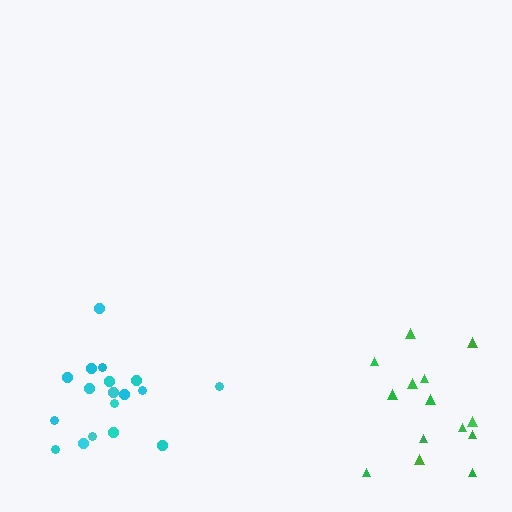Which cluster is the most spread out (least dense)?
Green.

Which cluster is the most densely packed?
Cyan.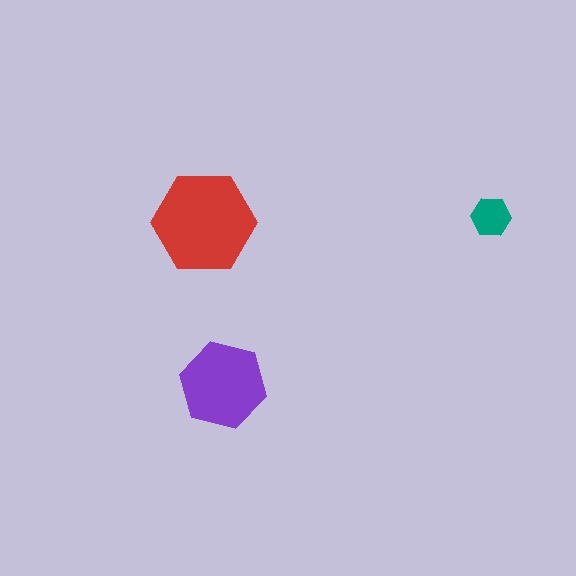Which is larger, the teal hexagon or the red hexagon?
The red one.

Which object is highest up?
The teal hexagon is topmost.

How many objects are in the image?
There are 3 objects in the image.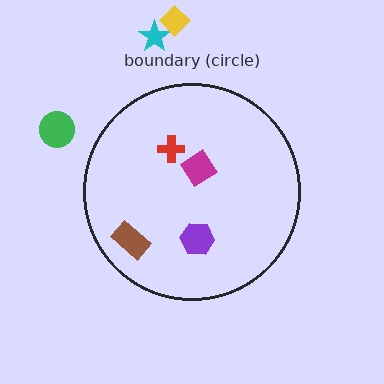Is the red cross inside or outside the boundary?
Inside.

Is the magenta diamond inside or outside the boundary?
Inside.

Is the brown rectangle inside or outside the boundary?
Inside.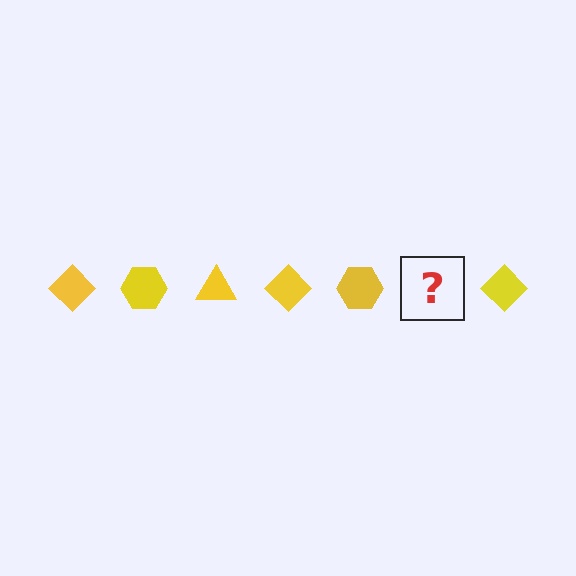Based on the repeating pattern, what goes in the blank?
The blank should be a yellow triangle.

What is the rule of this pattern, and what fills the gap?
The rule is that the pattern cycles through diamond, hexagon, triangle shapes in yellow. The gap should be filled with a yellow triangle.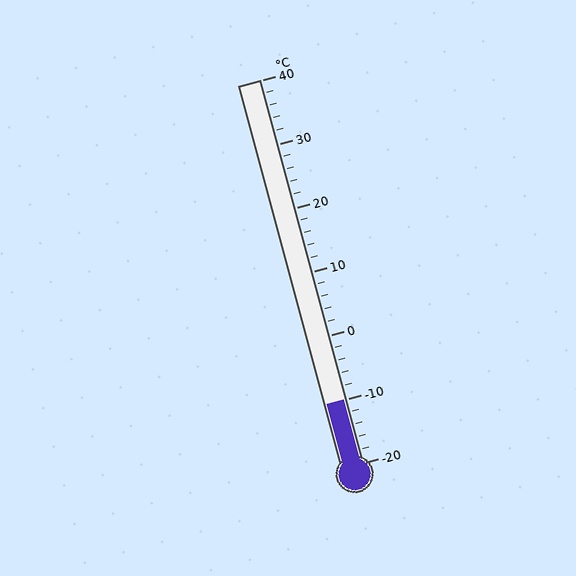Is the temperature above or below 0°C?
The temperature is below 0°C.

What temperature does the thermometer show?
The thermometer shows approximately -10°C.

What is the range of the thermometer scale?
The thermometer scale ranges from -20°C to 40°C.